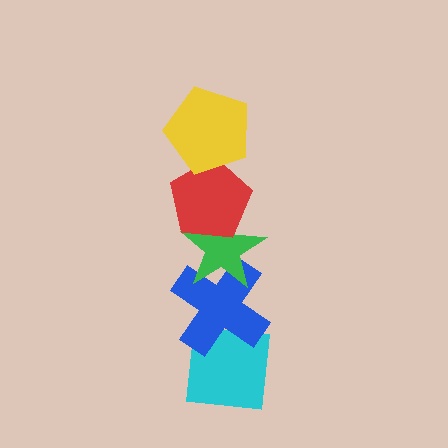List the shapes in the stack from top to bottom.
From top to bottom: the yellow pentagon, the red pentagon, the green star, the blue cross, the cyan square.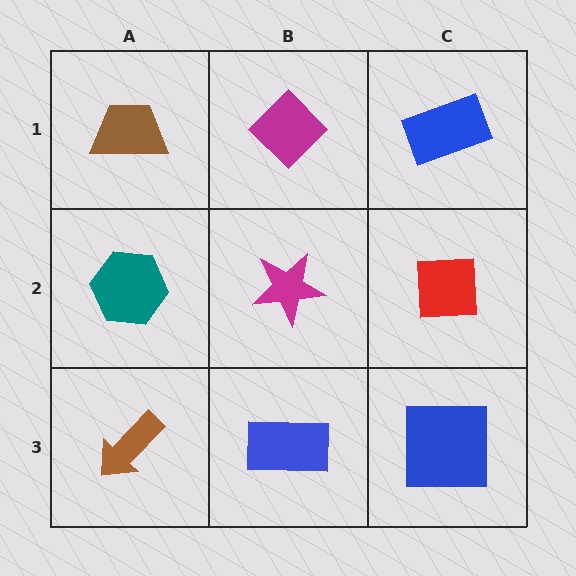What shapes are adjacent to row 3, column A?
A teal hexagon (row 2, column A), a blue rectangle (row 3, column B).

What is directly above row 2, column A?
A brown trapezoid.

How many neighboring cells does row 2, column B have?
4.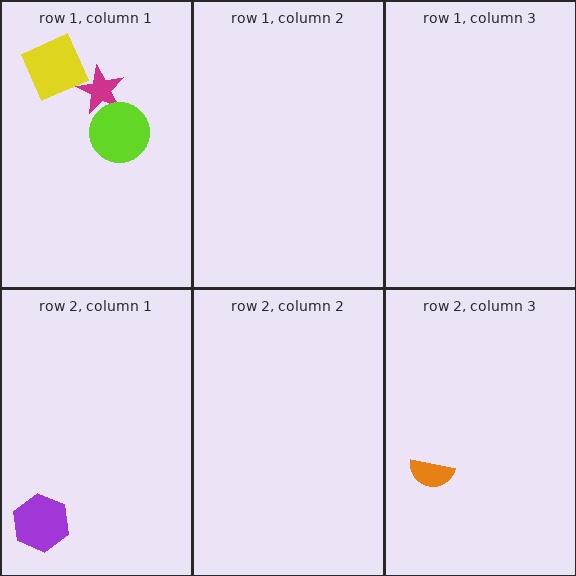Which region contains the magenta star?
The row 1, column 1 region.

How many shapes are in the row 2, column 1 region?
1.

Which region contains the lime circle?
The row 1, column 1 region.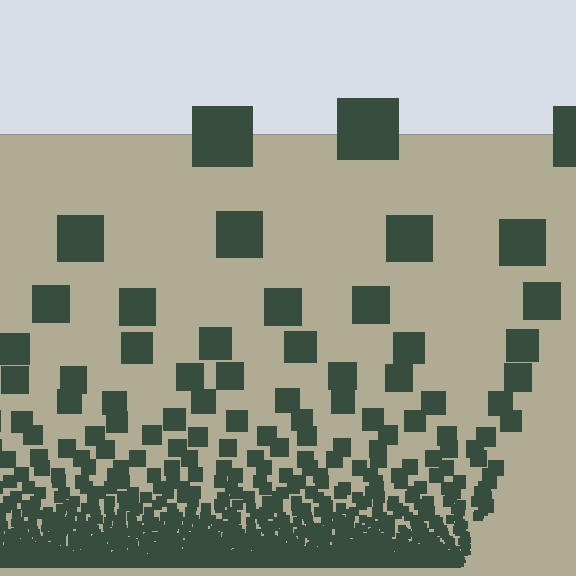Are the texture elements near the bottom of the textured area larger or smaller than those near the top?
Smaller. The gradient is inverted — elements near the bottom are smaller and denser.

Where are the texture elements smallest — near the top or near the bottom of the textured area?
Near the bottom.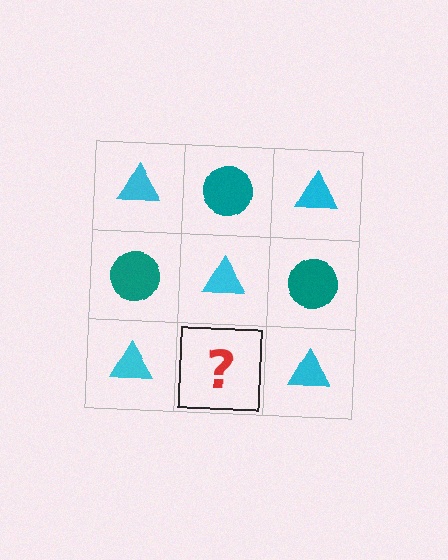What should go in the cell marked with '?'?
The missing cell should contain a teal circle.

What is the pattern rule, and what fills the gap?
The rule is that it alternates cyan triangle and teal circle in a checkerboard pattern. The gap should be filled with a teal circle.